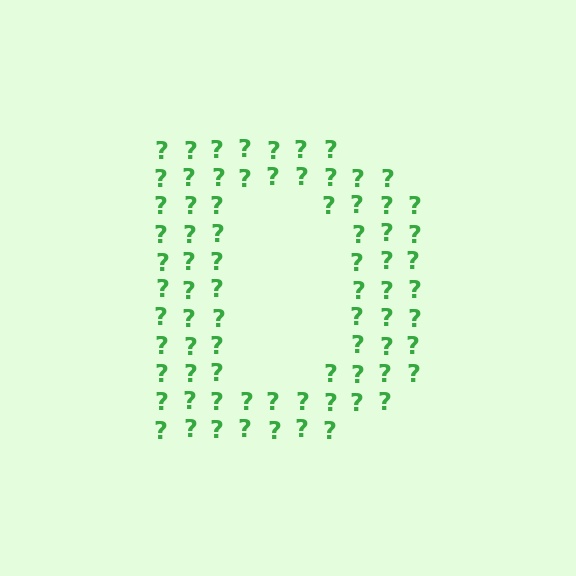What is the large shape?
The large shape is the letter D.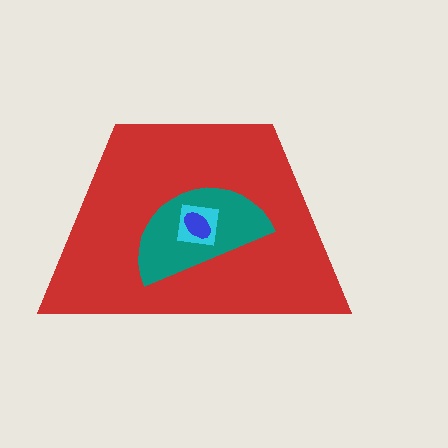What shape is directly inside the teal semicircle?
The cyan square.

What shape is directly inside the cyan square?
The blue ellipse.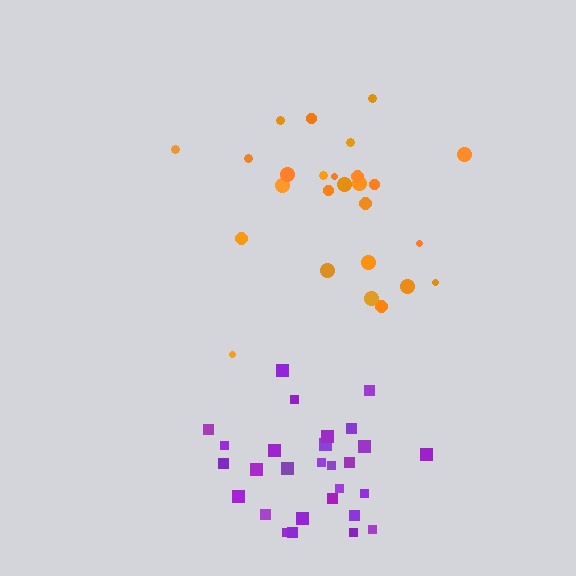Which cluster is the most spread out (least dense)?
Orange.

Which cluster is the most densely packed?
Purple.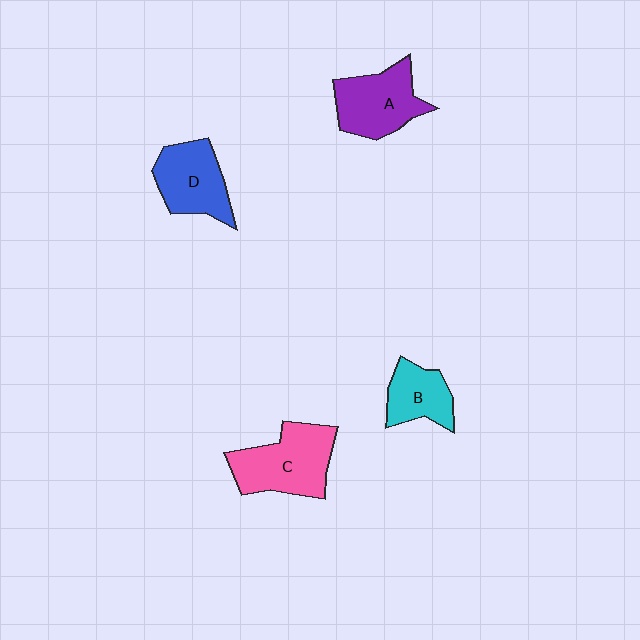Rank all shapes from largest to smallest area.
From largest to smallest: C (pink), A (purple), D (blue), B (cyan).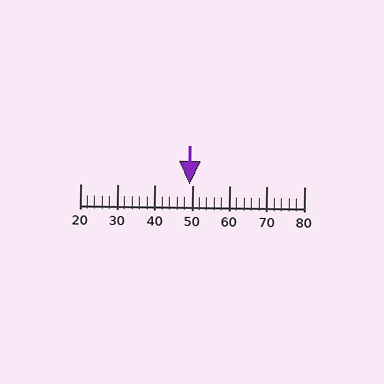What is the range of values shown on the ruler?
The ruler shows values from 20 to 80.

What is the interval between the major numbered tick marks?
The major tick marks are spaced 10 units apart.